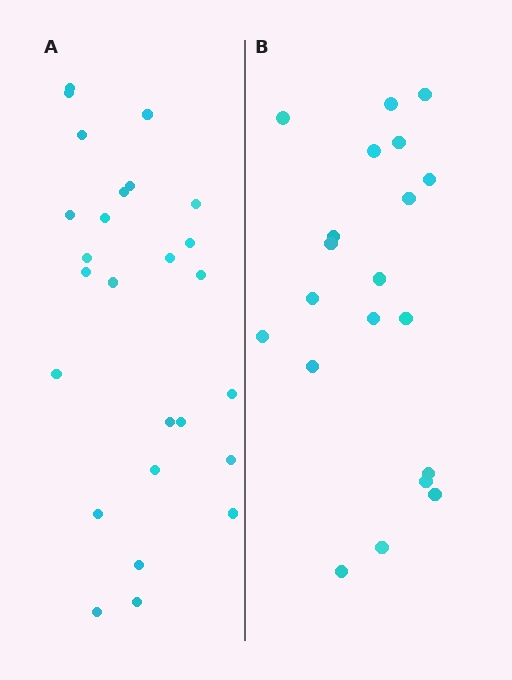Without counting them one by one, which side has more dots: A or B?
Region A (the left region) has more dots.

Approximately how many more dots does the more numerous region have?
Region A has about 6 more dots than region B.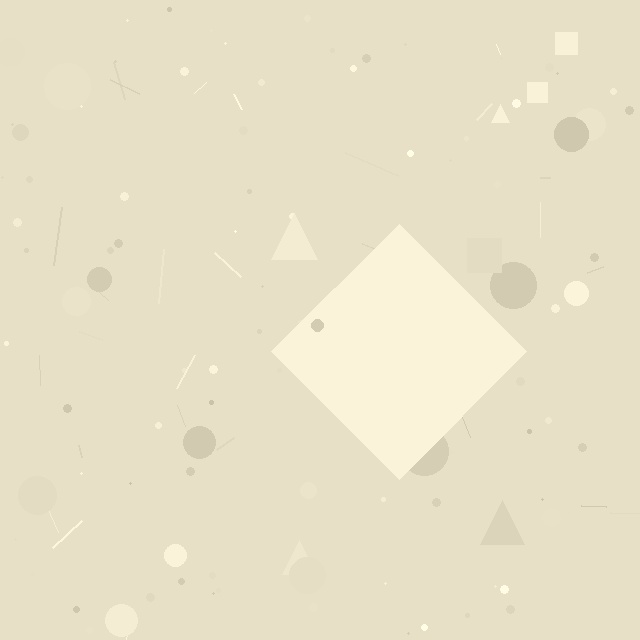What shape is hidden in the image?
A diamond is hidden in the image.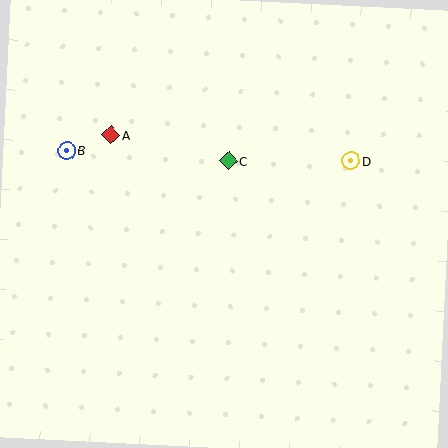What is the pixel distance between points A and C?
The distance between A and C is 120 pixels.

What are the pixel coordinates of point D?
Point D is at (351, 161).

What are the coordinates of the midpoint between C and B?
The midpoint between C and B is at (147, 156).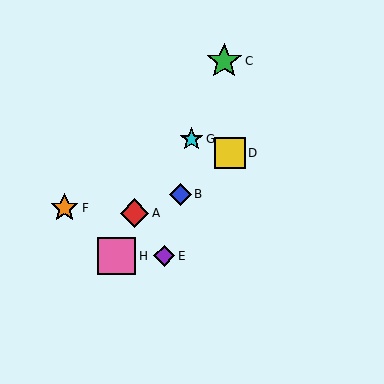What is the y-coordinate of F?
Object F is at y≈208.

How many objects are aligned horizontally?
2 objects (E, H) are aligned horizontally.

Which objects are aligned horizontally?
Objects E, H are aligned horizontally.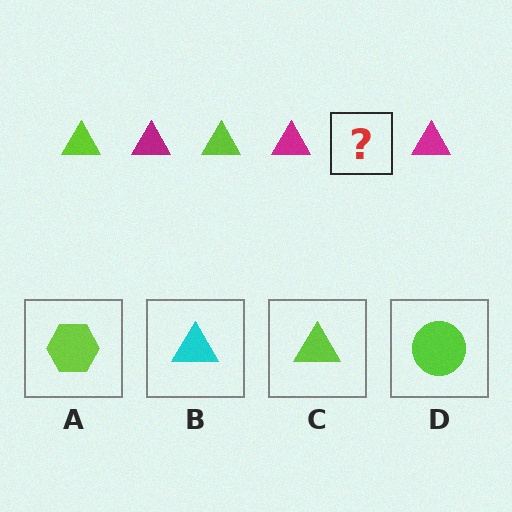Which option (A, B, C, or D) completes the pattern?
C.